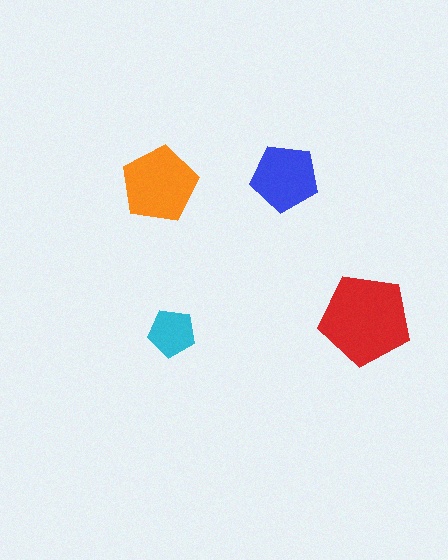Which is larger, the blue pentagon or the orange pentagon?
The orange one.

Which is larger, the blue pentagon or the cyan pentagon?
The blue one.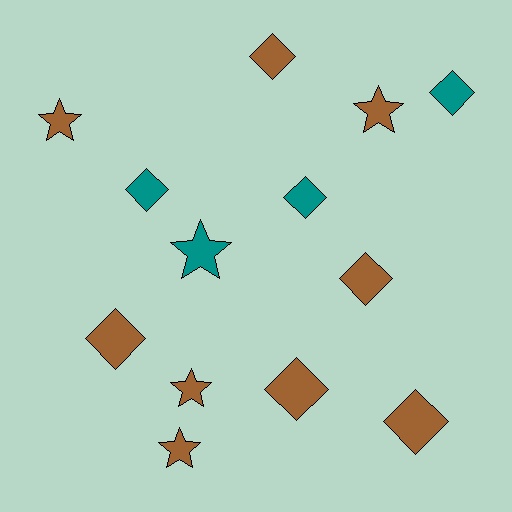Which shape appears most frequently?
Diamond, with 8 objects.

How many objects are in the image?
There are 13 objects.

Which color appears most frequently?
Brown, with 9 objects.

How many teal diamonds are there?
There are 3 teal diamonds.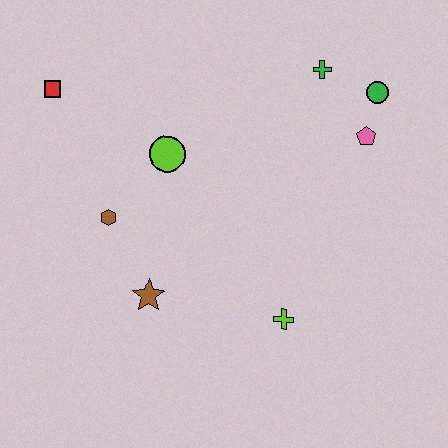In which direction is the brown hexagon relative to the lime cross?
The brown hexagon is to the left of the lime cross.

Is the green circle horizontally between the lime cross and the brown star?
No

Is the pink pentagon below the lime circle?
No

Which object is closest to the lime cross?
The brown star is closest to the lime cross.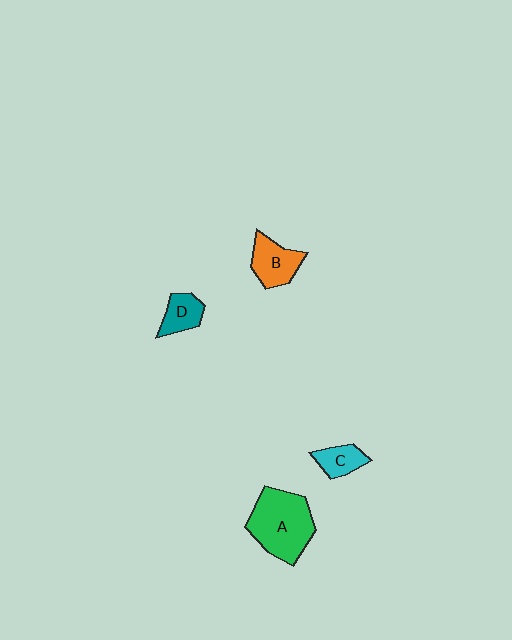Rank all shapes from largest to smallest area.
From largest to smallest: A (green), B (orange), D (teal), C (cyan).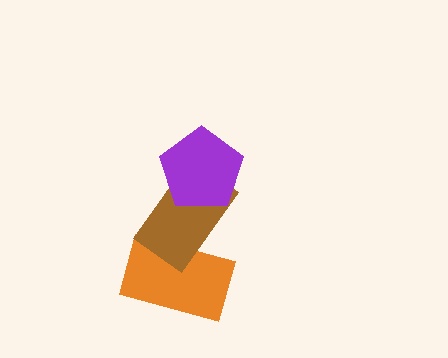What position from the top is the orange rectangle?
The orange rectangle is 3rd from the top.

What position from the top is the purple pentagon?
The purple pentagon is 1st from the top.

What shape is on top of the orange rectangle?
The brown rectangle is on top of the orange rectangle.